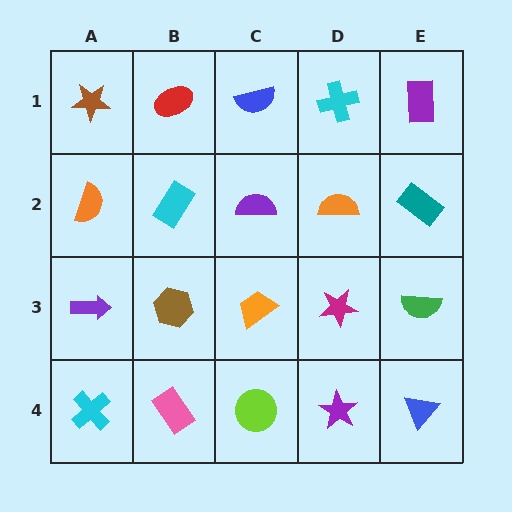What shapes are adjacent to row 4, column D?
A magenta star (row 3, column D), a lime circle (row 4, column C), a blue triangle (row 4, column E).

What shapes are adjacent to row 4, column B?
A brown hexagon (row 3, column B), a cyan cross (row 4, column A), a lime circle (row 4, column C).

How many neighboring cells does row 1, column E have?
2.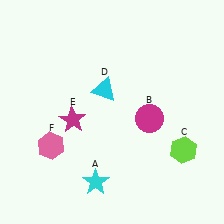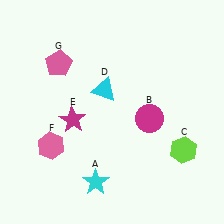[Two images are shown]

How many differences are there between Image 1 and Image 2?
There is 1 difference between the two images.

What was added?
A pink pentagon (G) was added in Image 2.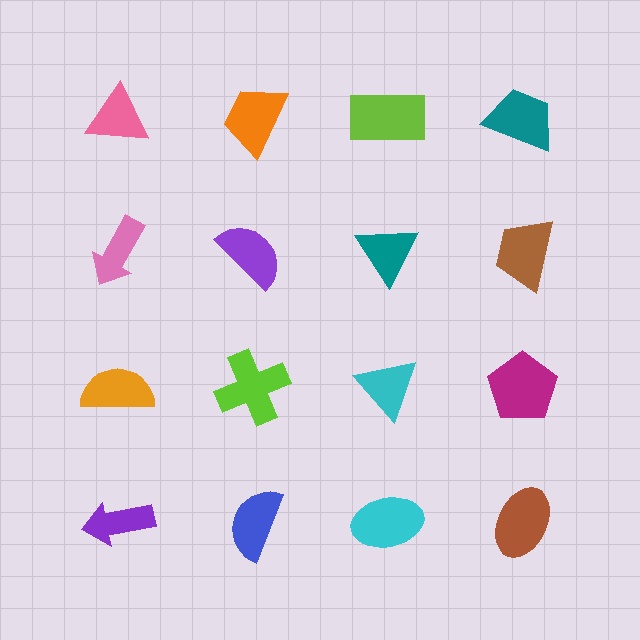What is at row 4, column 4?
A brown ellipse.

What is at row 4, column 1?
A purple arrow.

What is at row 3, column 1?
An orange semicircle.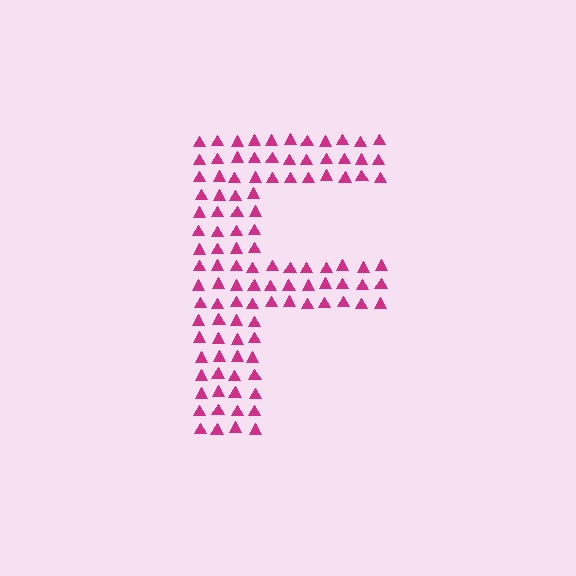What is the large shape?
The large shape is the letter F.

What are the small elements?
The small elements are triangles.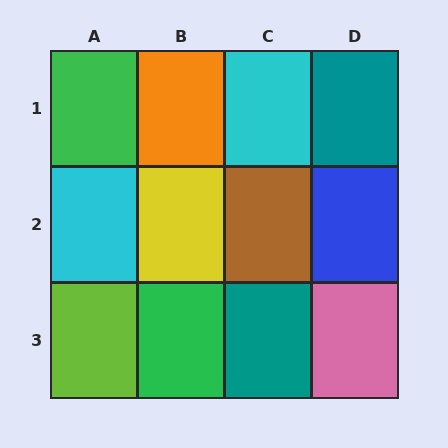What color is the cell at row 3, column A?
Lime.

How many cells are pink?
1 cell is pink.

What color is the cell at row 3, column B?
Green.